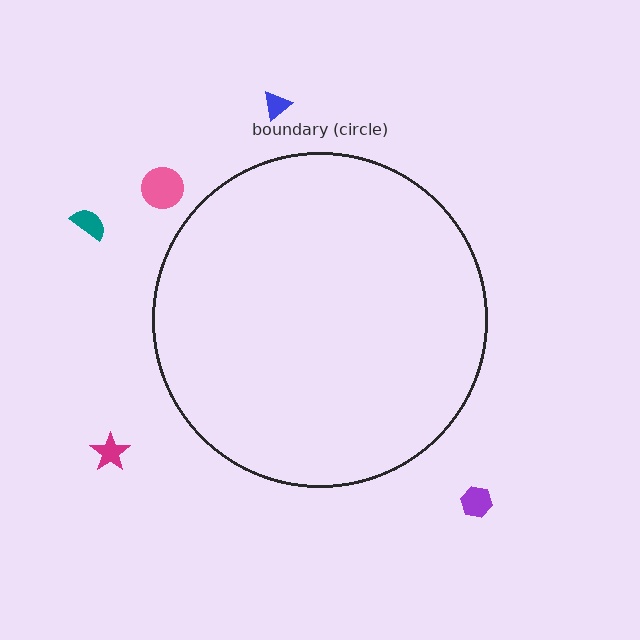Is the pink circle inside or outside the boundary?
Outside.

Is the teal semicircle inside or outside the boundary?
Outside.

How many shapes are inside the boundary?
0 inside, 5 outside.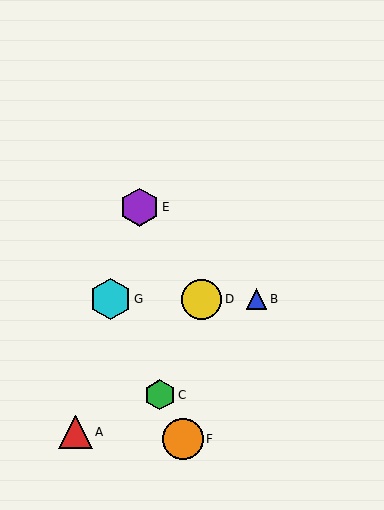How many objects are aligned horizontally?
3 objects (B, D, G) are aligned horizontally.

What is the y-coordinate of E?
Object E is at y≈207.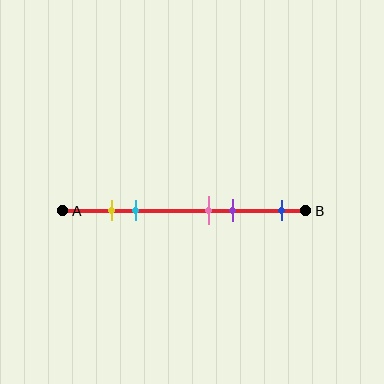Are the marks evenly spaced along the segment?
No, the marks are not evenly spaced.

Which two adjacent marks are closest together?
The yellow and cyan marks are the closest adjacent pair.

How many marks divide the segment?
There are 5 marks dividing the segment.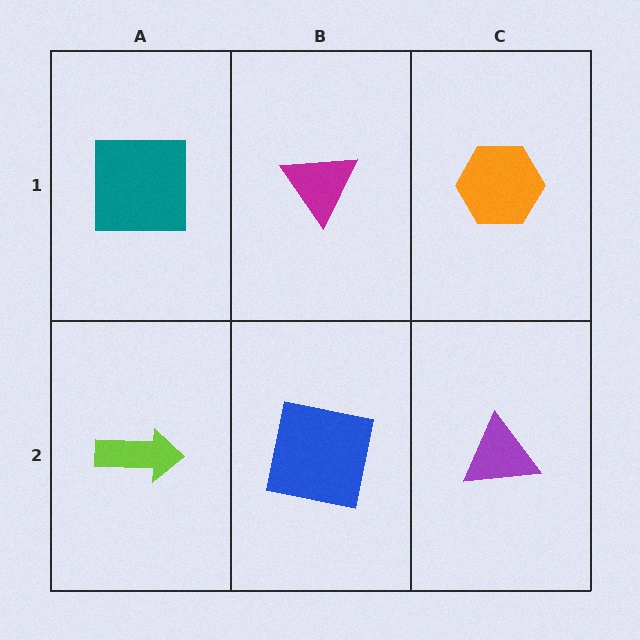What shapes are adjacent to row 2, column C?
An orange hexagon (row 1, column C), a blue square (row 2, column B).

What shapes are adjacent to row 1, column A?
A lime arrow (row 2, column A), a magenta triangle (row 1, column B).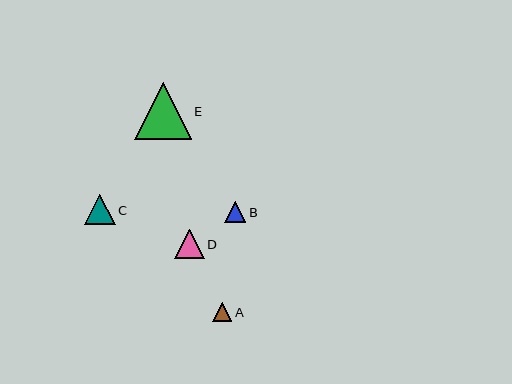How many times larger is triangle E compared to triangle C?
Triangle E is approximately 1.9 times the size of triangle C.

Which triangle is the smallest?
Triangle A is the smallest with a size of approximately 19 pixels.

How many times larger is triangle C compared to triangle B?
Triangle C is approximately 1.4 times the size of triangle B.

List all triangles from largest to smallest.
From largest to smallest: E, C, D, B, A.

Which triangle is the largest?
Triangle E is the largest with a size of approximately 56 pixels.